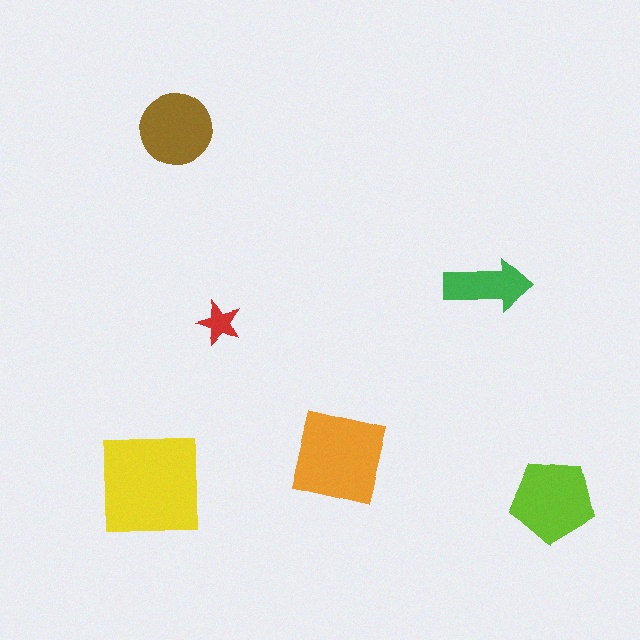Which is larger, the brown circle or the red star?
The brown circle.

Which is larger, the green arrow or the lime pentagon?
The lime pentagon.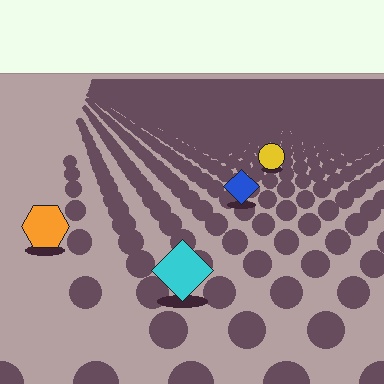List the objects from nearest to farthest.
From nearest to farthest: the cyan diamond, the orange hexagon, the blue diamond, the yellow circle.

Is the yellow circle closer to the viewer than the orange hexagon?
No. The orange hexagon is closer — you can tell from the texture gradient: the ground texture is coarser near it.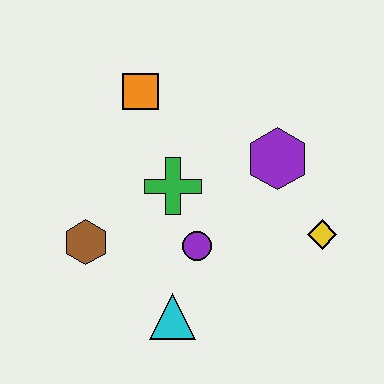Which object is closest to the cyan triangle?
The purple circle is closest to the cyan triangle.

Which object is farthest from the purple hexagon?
The brown hexagon is farthest from the purple hexagon.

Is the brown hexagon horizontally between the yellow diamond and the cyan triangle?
No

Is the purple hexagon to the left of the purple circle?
No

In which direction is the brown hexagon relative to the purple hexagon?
The brown hexagon is to the left of the purple hexagon.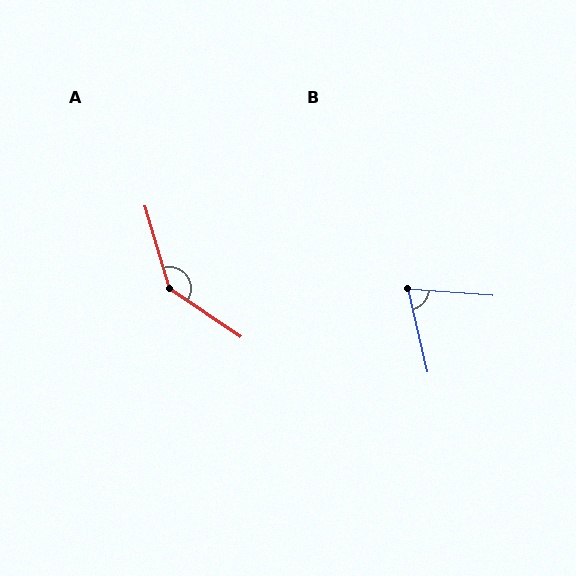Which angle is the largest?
A, at approximately 141 degrees.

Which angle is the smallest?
B, at approximately 72 degrees.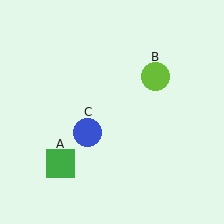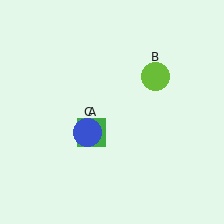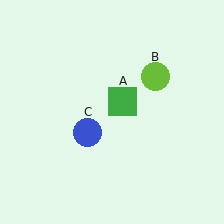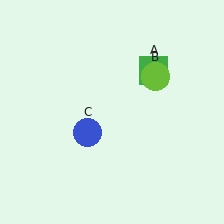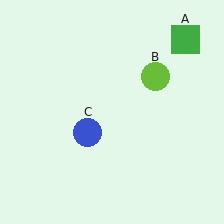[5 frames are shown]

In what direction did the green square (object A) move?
The green square (object A) moved up and to the right.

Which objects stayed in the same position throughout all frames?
Lime circle (object B) and blue circle (object C) remained stationary.